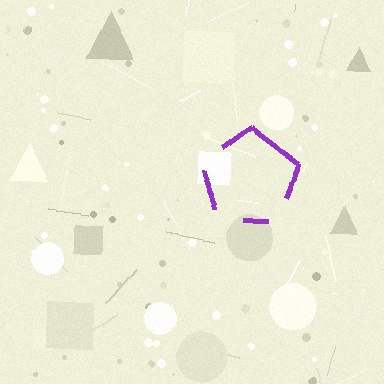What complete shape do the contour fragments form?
The contour fragments form a pentagon.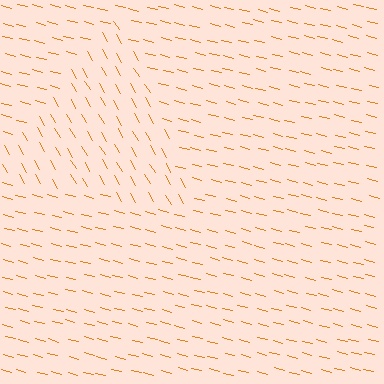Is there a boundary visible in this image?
Yes, there is a texture boundary formed by a change in line orientation.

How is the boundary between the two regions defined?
The boundary is defined purely by a change in line orientation (approximately 45 degrees difference). All lines are the same color and thickness.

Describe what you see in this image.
The image is filled with small orange line segments. A triangle region in the image has lines oriented differently from the surrounding lines, creating a visible texture boundary.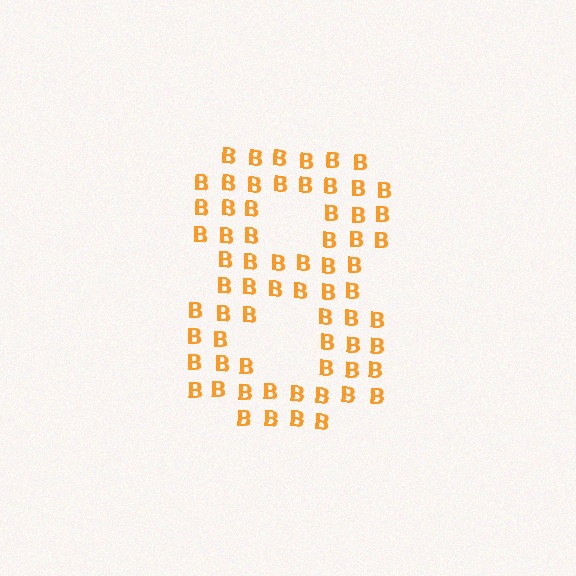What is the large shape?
The large shape is the digit 8.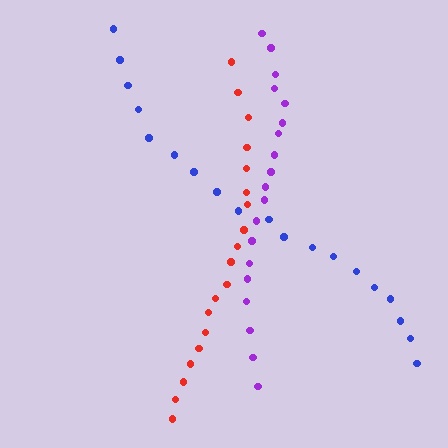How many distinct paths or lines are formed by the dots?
There are 3 distinct paths.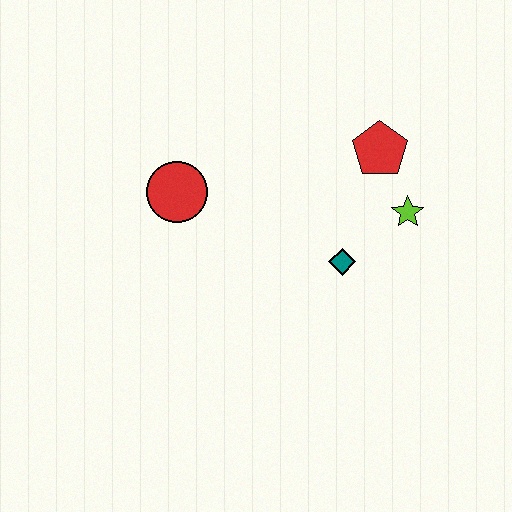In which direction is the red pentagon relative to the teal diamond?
The red pentagon is above the teal diamond.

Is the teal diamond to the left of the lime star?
Yes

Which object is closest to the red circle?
The teal diamond is closest to the red circle.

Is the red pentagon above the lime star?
Yes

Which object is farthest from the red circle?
The lime star is farthest from the red circle.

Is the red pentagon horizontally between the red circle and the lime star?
Yes